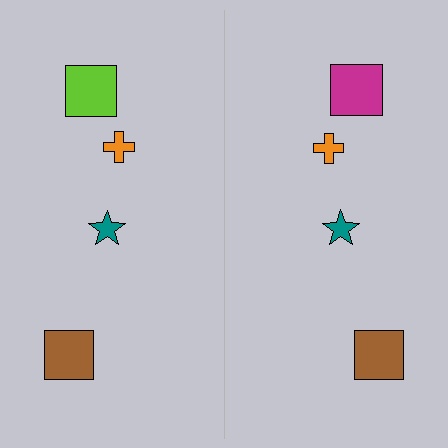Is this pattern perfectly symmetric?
No, the pattern is not perfectly symmetric. The magenta square on the right side breaks the symmetry — its mirror counterpart is lime.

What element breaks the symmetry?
The magenta square on the right side breaks the symmetry — its mirror counterpart is lime.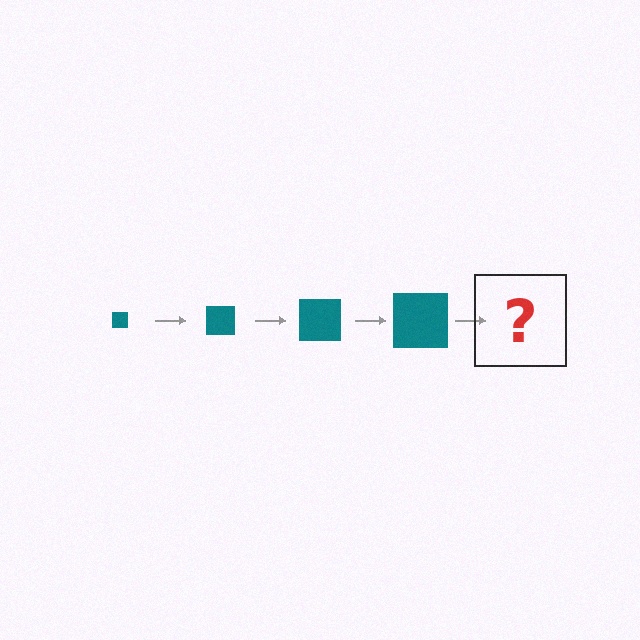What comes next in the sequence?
The next element should be a teal square, larger than the previous one.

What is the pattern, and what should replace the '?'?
The pattern is that the square gets progressively larger each step. The '?' should be a teal square, larger than the previous one.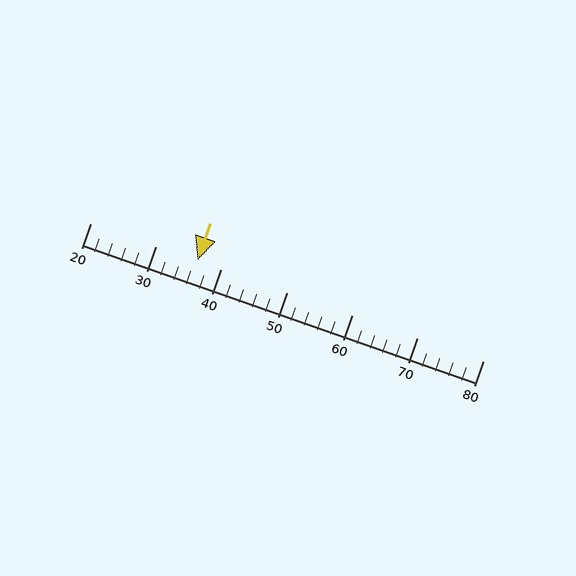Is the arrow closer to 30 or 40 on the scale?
The arrow is closer to 40.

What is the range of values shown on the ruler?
The ruler shows values from 20 to 80.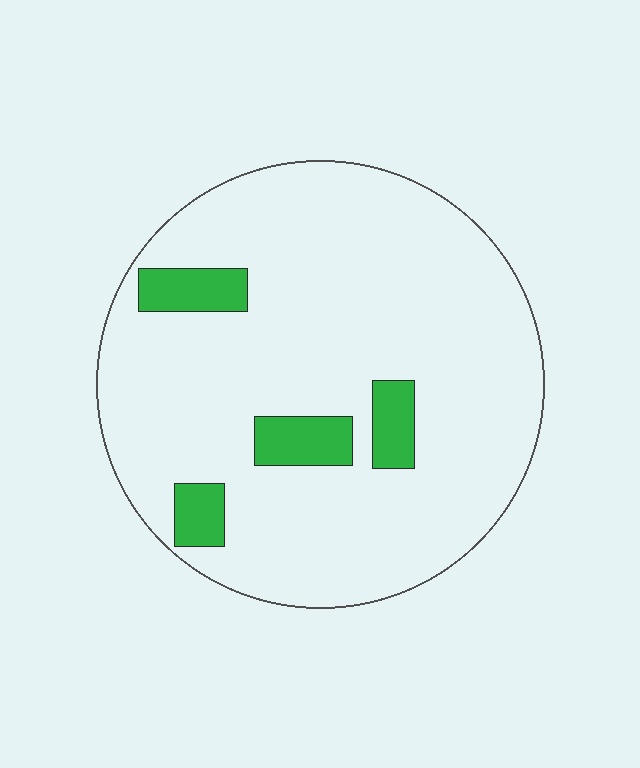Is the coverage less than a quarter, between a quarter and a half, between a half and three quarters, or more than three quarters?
Less than a quarter.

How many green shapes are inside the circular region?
4.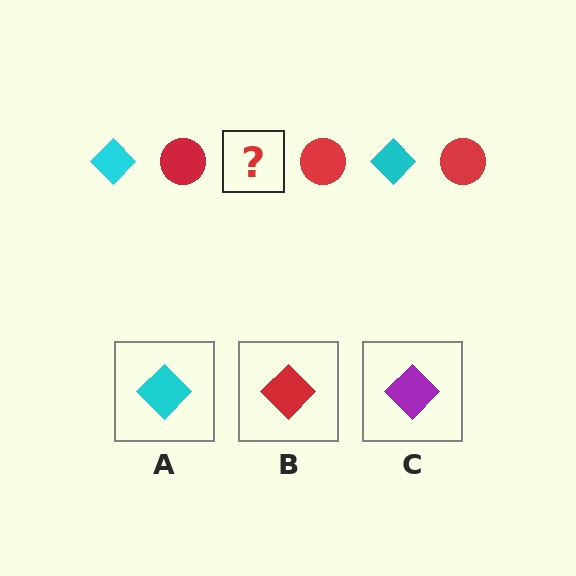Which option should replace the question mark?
Option A.